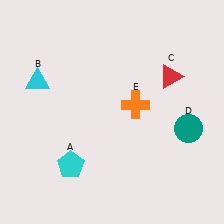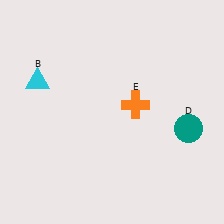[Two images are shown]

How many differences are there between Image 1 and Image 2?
There are 2 differences between the two images.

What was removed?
The cyan pentagon (A), the red triangle (C) were removed in Image 2.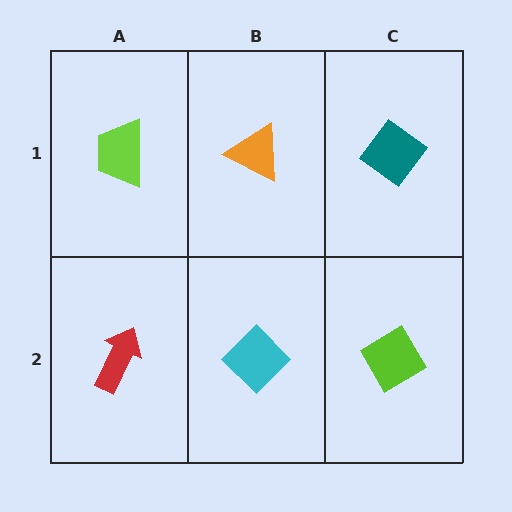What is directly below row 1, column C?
A lime diamond.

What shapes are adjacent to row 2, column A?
A lime trapezoid (row 1, column A), a cyan diamond (row 2, column B).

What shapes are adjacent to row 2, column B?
An orange triangle (row 1, column B), a red arrow (row 2, column A), a lime diamond (row 2, column C).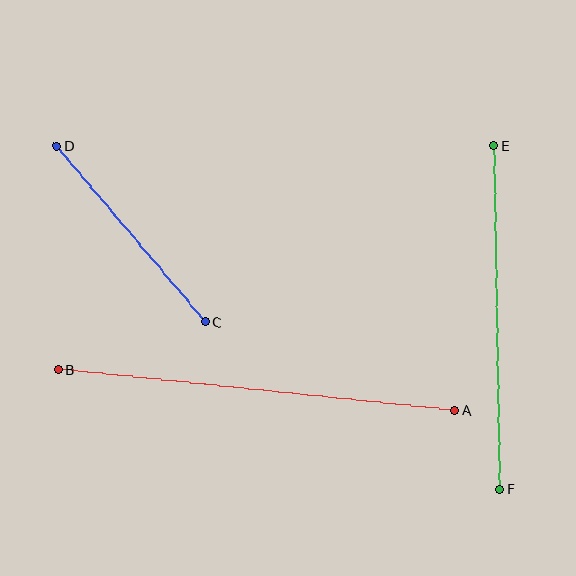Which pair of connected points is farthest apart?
Points A and B are farthest apart.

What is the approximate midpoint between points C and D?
The midpoint is at approximately (131, 234) pixels.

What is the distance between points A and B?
The distance is approximately 399 pixels.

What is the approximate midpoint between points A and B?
The midpoint is at approximately (256, 390) pixels.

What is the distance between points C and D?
The distance is approximately 230 pixels.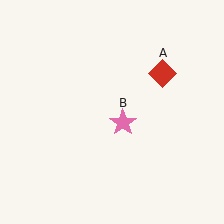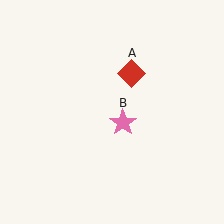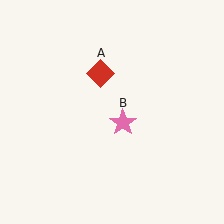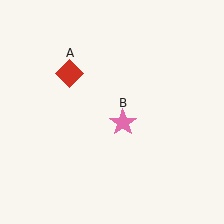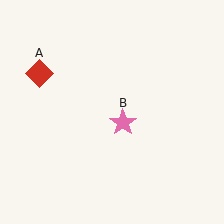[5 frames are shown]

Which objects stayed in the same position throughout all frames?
Pink star (object B) remained stationary.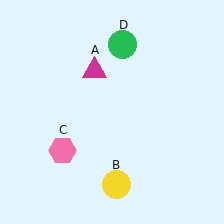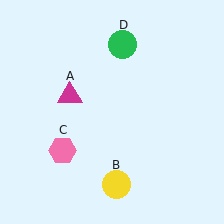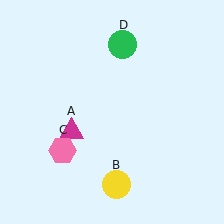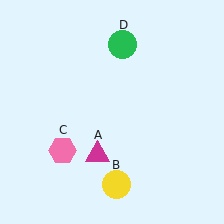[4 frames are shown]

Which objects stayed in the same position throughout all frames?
Yellow circle (object B) and pink hexagon (object C) and green circle (object D) remained stationary.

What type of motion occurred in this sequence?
The magenta triangle (object A) rotated counterclockwise around the center of the scene.